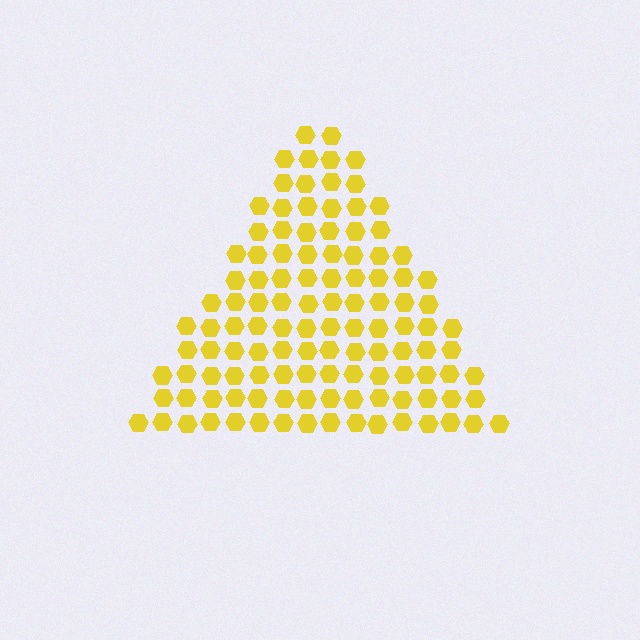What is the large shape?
The large shape is a triangle.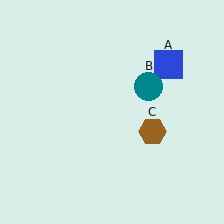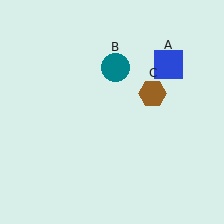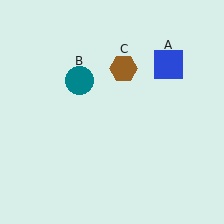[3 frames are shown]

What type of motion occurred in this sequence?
The teal circle (object B), brown hexagon (object C) rotated counterclockwise around the center of the scene.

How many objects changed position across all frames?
2 objects changed position: teal circle (object B), brown hexagon (object C).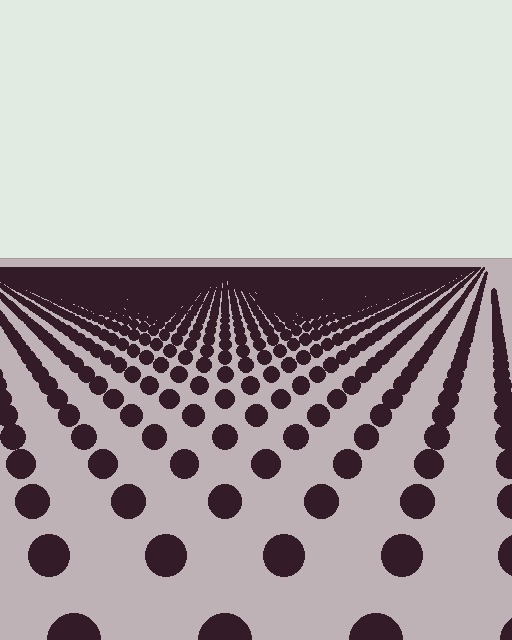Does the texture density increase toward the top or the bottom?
Density increases toward the top.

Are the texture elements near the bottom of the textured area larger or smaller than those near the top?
Larger. Near the bottom, elements are closer to the viewer and appear at a bigger on-screen size.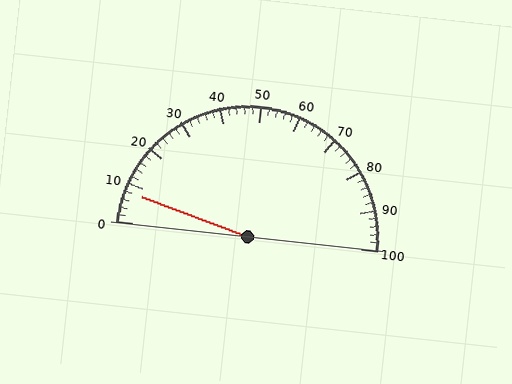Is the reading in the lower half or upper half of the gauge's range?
The reading is in the lower half of the range (0 to 100).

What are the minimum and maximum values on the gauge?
The gauge ranges from 0 to 100.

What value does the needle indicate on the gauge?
The needle indicates approximately 8.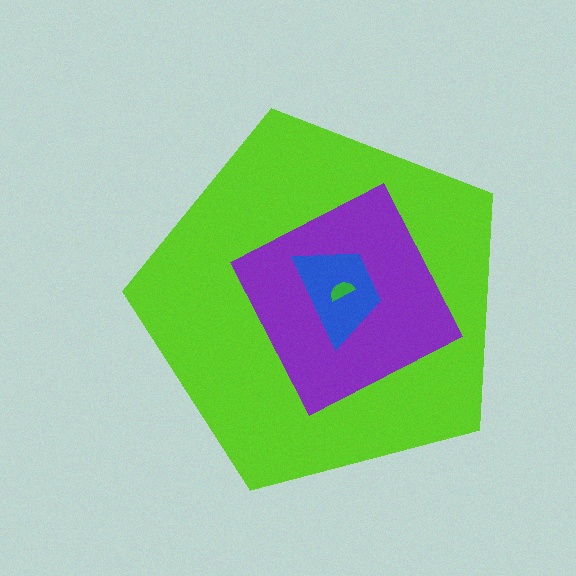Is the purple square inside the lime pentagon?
Yes.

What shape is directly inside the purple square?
The blue trapezoid.